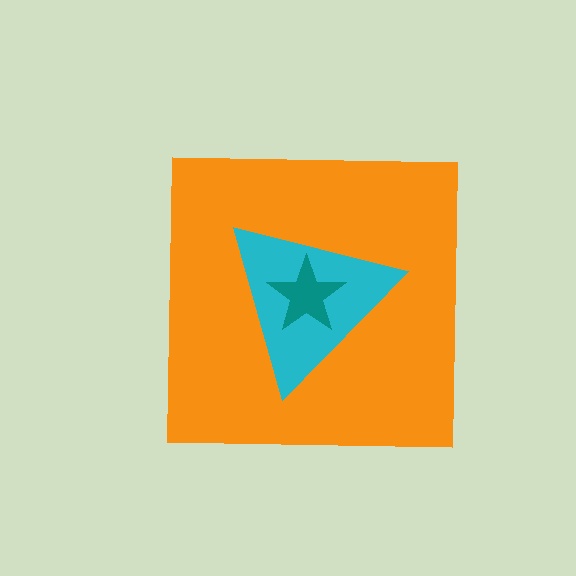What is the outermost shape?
The orange square.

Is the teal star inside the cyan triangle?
Yes.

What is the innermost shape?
The teal star.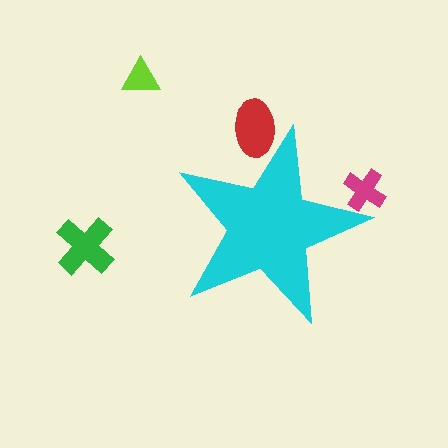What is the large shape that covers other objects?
A cyan star.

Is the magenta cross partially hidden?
Yes, the magenta cross is partially hidden behind the cyan star.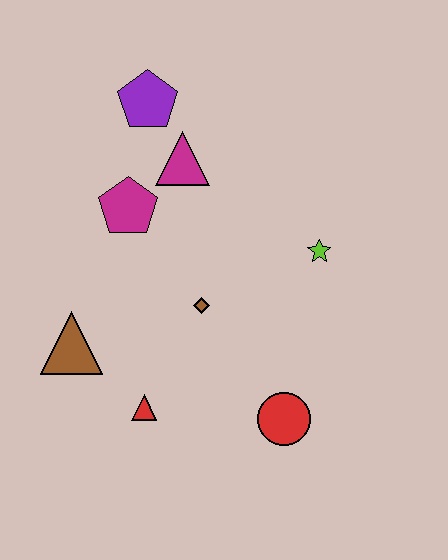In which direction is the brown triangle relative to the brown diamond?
The brown triangle is to the left of the brown diamond.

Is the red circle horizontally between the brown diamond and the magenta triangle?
No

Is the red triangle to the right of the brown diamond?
No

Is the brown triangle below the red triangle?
No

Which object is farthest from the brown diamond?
The purple pentagon is farthest from the brown diamond.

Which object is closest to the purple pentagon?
The magenta triangle is closest to the purple pentagon.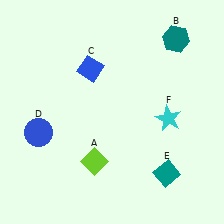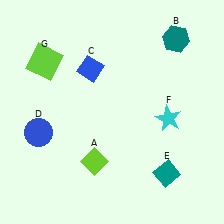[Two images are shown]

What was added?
A lime square (G) was added in Image 2.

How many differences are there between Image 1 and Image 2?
There is 1 difference between the two images.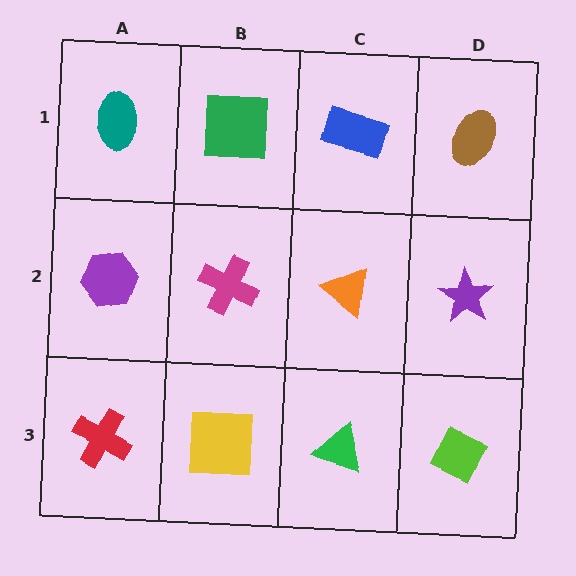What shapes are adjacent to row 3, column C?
An orange triangle (row 2, column C), a yellow square (row 3, column B), a lime diamond (row 3, column D).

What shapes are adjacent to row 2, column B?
A green square (row 1, column B), a yellow square (row 3, column B), a purple hexagon (row 2, column A), an orange triangle (row 2, column C).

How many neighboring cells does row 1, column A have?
2.